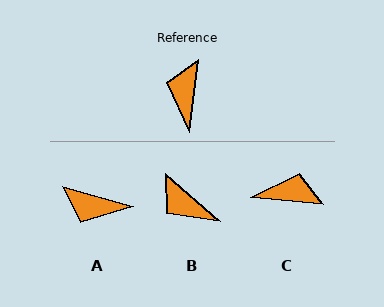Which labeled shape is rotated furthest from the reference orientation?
C, about 88 degrees away.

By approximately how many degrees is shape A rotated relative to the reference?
Approximately 82 degrees counter-clockwise.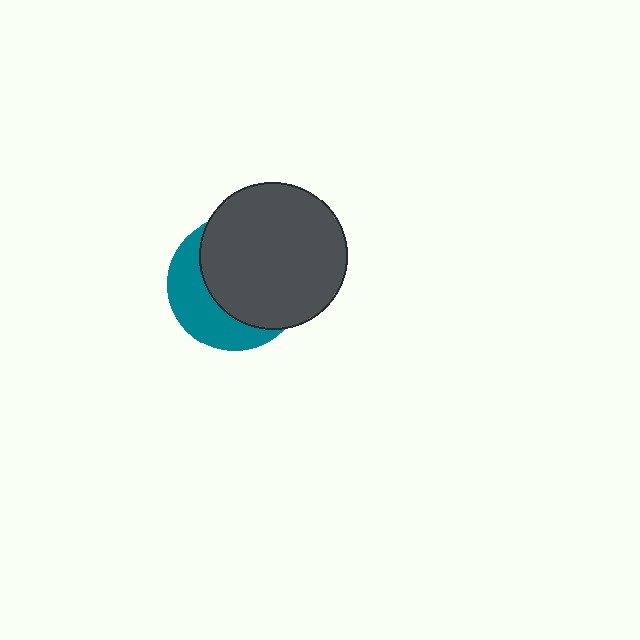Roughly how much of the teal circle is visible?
A small part of it is visible (roughly 36%).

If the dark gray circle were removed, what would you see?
You would see the complete teal circle.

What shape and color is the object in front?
The object in front is a dark gray circle.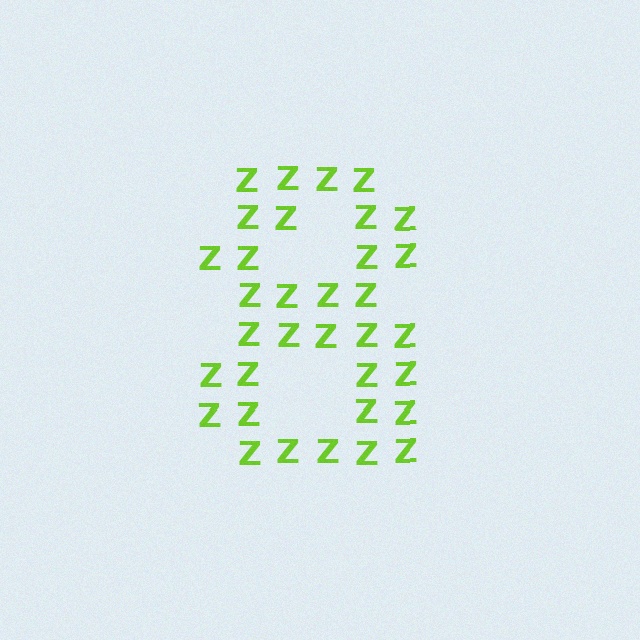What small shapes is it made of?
It is made of small letter Z's.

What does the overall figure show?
The overall figure shows the digit 8.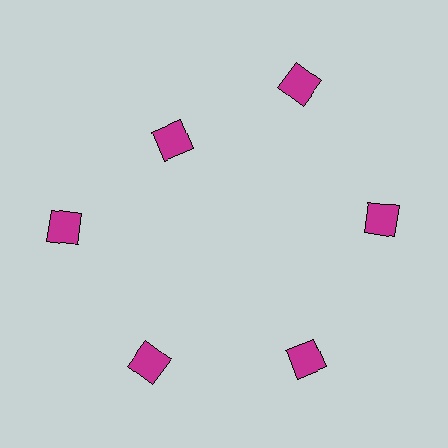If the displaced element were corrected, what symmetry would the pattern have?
It would have 6-fold rotational symmetry — the pattern would map onto itself every 60 degrees.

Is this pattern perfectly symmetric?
No. The 6 magenta squares are arranged in a ring, but one element near the 11 o'clock position is pulled inward toward the center, breaking the 6-fold rotational symmetry.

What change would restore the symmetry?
The symmetry would be restored by moving it outward, back onto the ring so that all 6 squares sit at equal angles and equal distance from the center.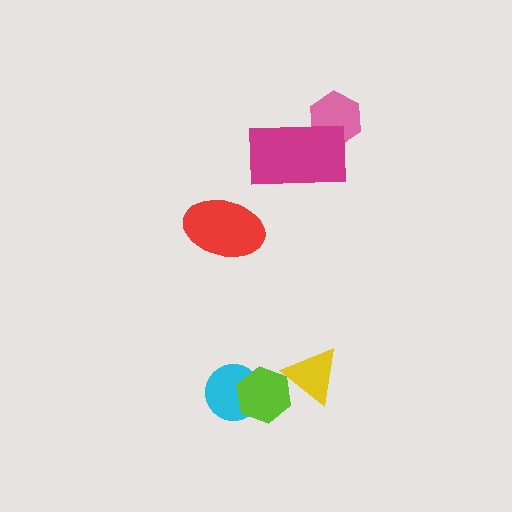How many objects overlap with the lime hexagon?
2 objects overlap with the lime hexagon.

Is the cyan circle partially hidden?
Yes, it is partially covered by another shape.